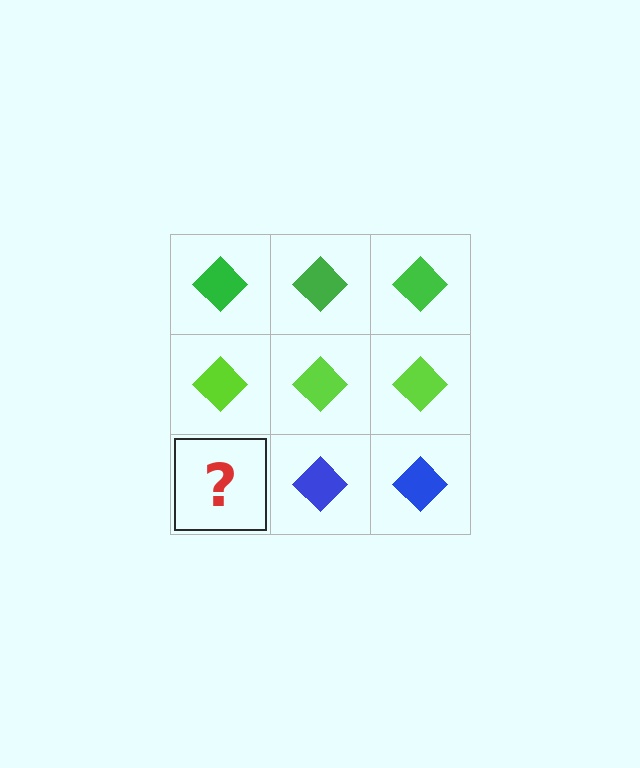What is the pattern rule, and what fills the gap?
The rule is that each row has a consistent color. The gap should be filled with a blue diamond.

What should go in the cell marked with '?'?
The missing cell should contain a blue diamond.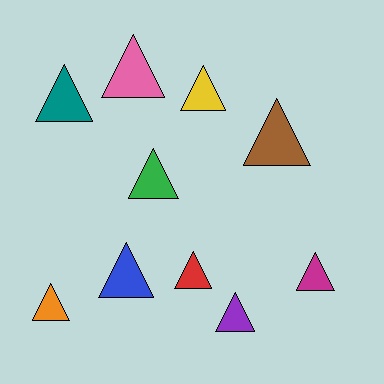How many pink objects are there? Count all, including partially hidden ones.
There is 1 pink object.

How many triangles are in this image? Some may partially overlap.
There are 10 triangles.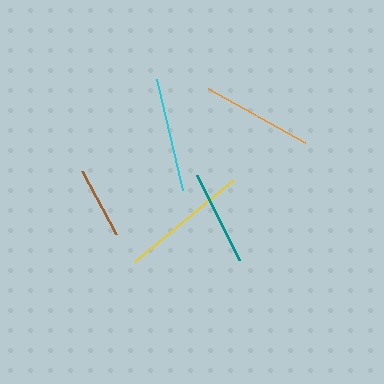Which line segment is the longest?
The yellow line is the longest at approximately 128 pixels.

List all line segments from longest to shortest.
From longest to shortest: yellow, cyan, orange, teal, brown.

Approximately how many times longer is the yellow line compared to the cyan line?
The yellow line is approximately 1.1 times the length of the cyan line.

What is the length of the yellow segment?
The yellow segment is approximately 128 pixels long.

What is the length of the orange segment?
The orange segment is approximately 111 pixels long.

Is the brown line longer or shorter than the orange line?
The orange line is longer than the brown line.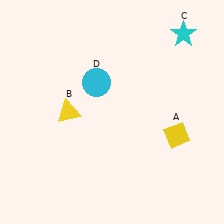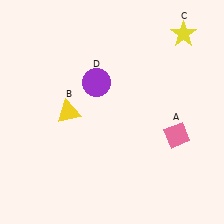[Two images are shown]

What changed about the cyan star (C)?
In Image 1, C is cyan. In Image 2, it changed to yellow.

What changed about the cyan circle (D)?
In Image 1, D is cyan. In Image 2, it changed to purple.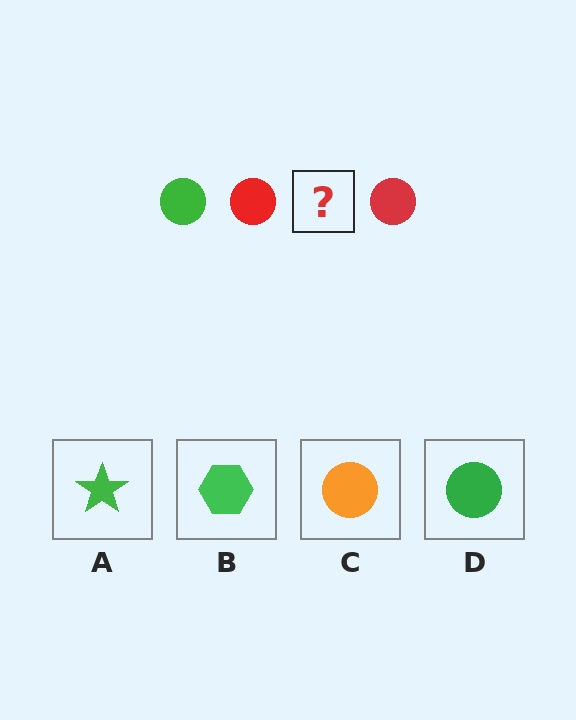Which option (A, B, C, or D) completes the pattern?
D.